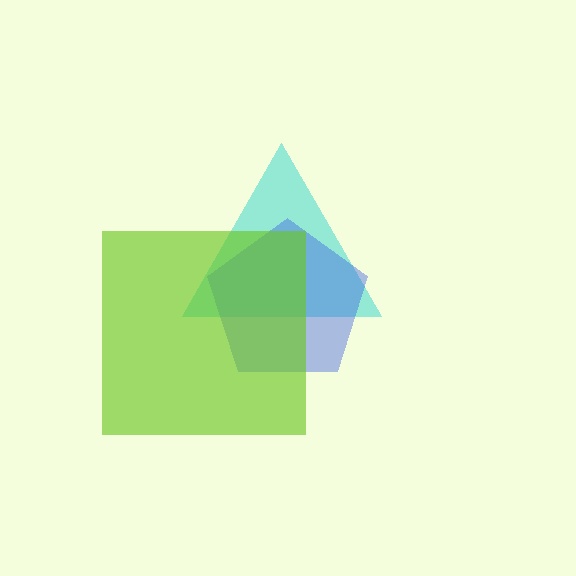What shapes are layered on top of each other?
The layered shapes are: a cyan triangle, a blue pentagon, a lime square.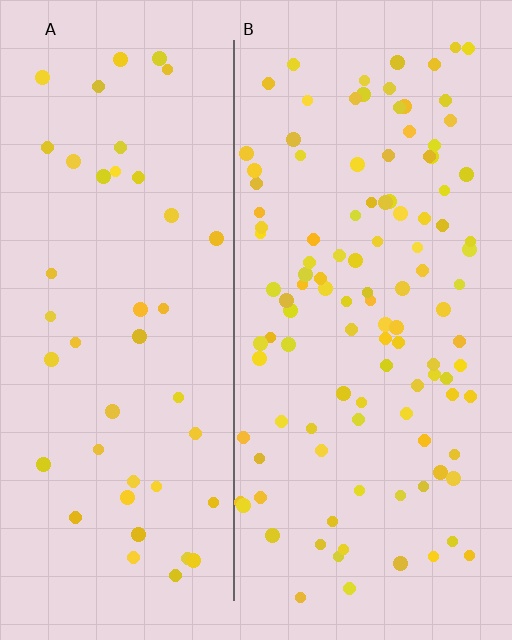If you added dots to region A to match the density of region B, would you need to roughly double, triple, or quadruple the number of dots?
Approximately double.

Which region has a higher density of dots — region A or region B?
B (the right).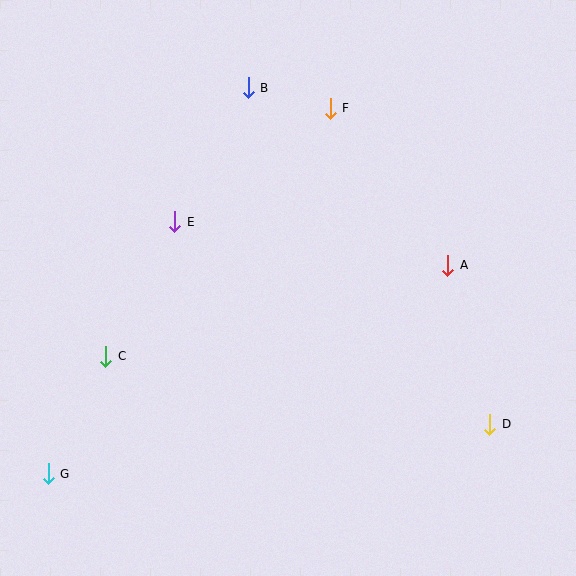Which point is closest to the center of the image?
Point E at (175, 222) is closest to the center.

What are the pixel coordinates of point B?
Point B is at (248, 88).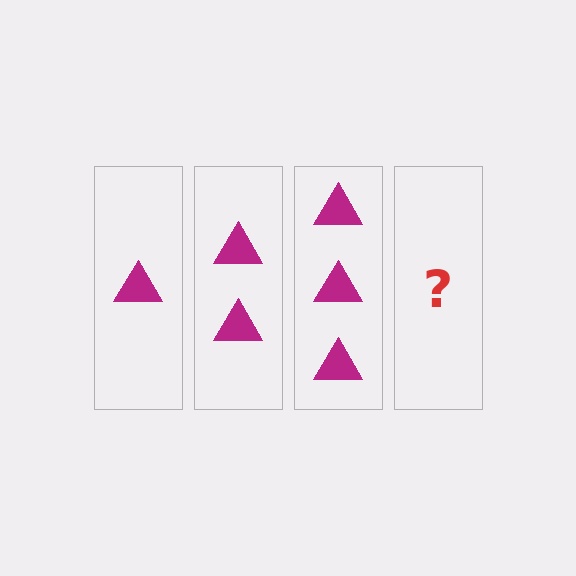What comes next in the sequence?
The next element should be 4 triangles.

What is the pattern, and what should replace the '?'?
The pattern is that each step adds one more triangle. The '?' should be 4 triangles.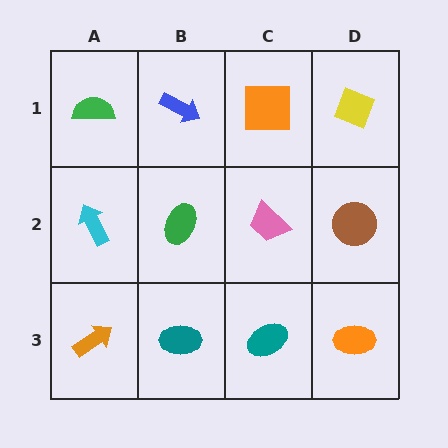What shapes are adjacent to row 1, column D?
A brown circle (row 2, column D), an orange square (row 1, column C).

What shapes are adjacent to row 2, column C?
An orange square (row 1, column C), a teal ellipse (row 3, column C), a green ellipse (row 2, column B), a brown circle (row 2, column D).